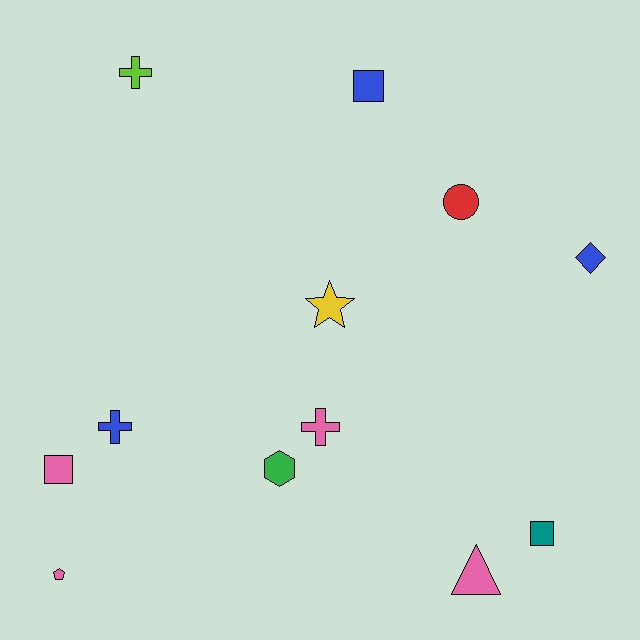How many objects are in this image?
There are 12 objects.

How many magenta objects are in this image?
There are no magenta objects.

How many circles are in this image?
There is 1 circle.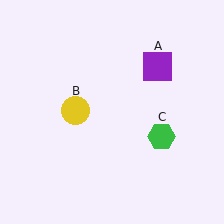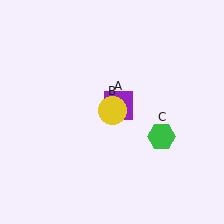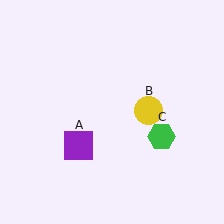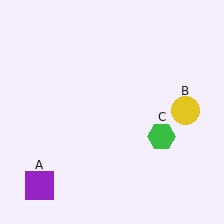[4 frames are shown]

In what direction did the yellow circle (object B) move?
The yellow circle (object B) moved right.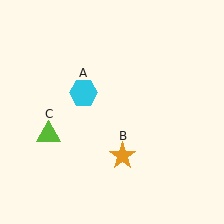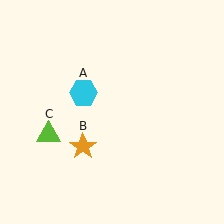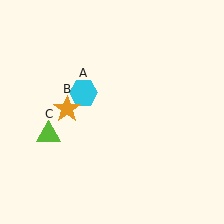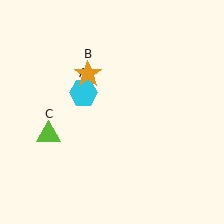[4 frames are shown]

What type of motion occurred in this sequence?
The orange star (object B) rotated clockwise around the center of the scene.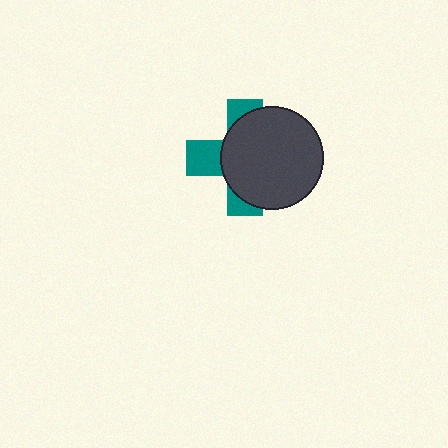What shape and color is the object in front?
The object in front is a dark gray circle.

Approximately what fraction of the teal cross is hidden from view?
Roughly 67% of the teal cross is hidden behind the dark gray circle.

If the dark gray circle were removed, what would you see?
You would see the complete teal cross.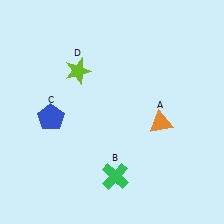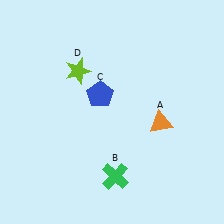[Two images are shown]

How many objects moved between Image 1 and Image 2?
1 object moved between the two images.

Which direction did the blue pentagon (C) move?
The blue pentagon (C) moved right.